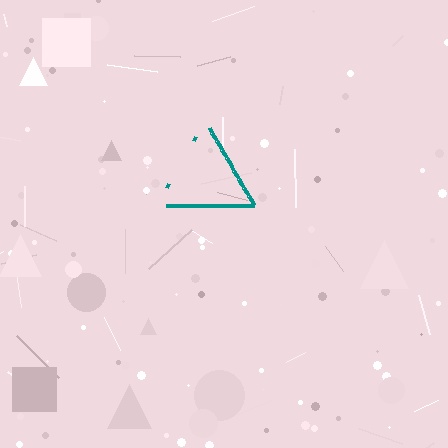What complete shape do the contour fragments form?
The contour fragments form a triangle.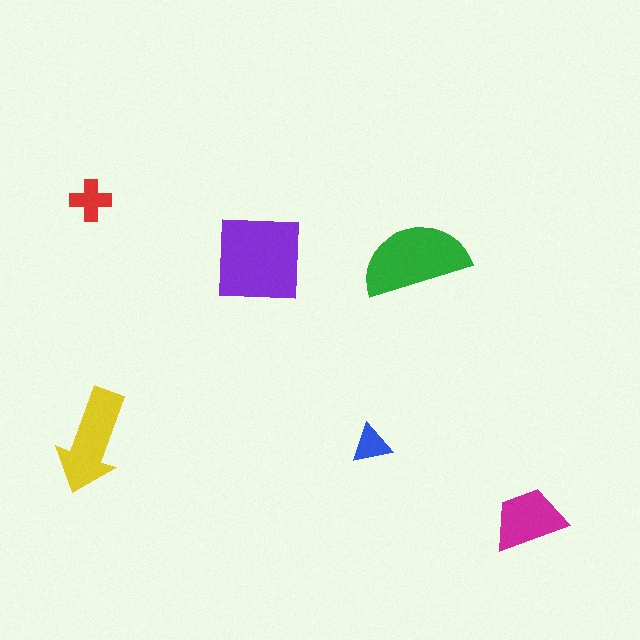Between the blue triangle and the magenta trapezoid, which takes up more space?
The magenta trapezoid.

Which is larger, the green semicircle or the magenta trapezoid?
The green semicircle.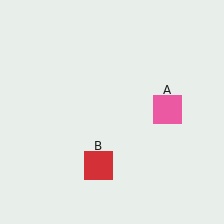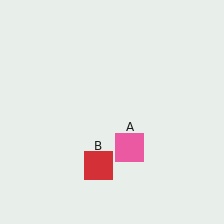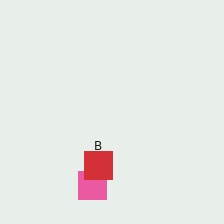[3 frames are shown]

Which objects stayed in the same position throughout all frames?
Red square (object B) remained stationary.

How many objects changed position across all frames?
1 object changed position: pink square (object A).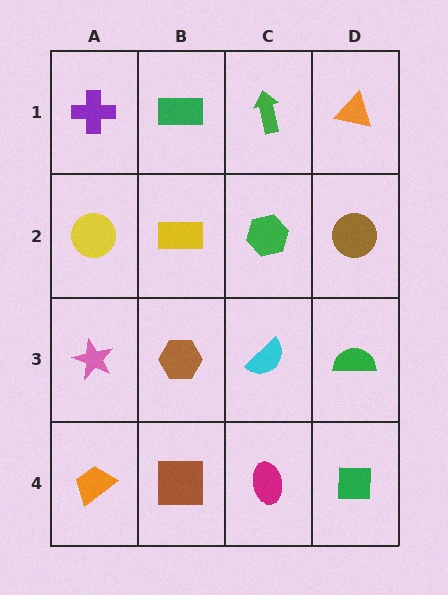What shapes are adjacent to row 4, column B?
A brown hexagon (row 3, column B), an orange trapezoid (row 4, column A), a magenta ellipse (row 4, column C).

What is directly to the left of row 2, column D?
A green hexagon.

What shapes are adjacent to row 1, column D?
A brown circle (row 2, column D), a green arrow (row 1, column C).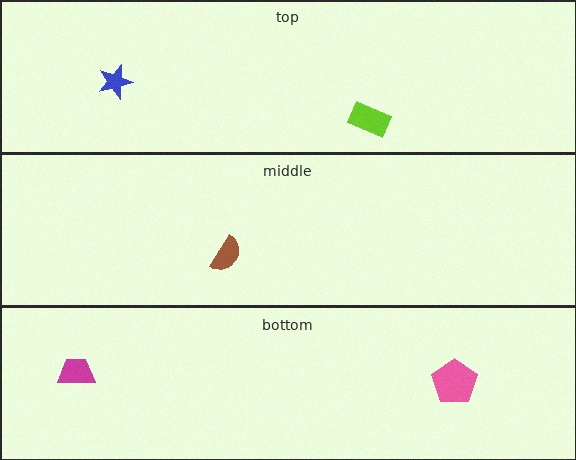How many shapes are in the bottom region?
2.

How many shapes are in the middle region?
1.